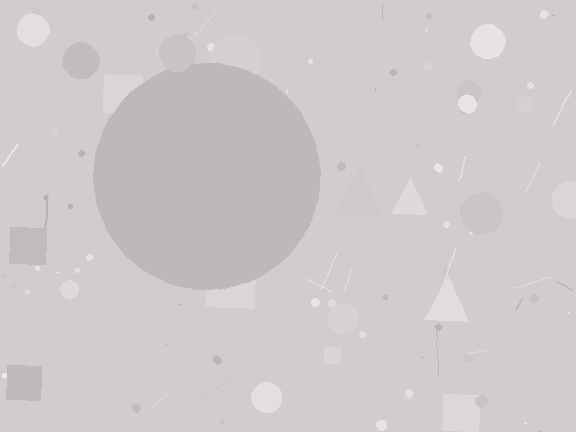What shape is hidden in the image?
A circle is hidden in the image.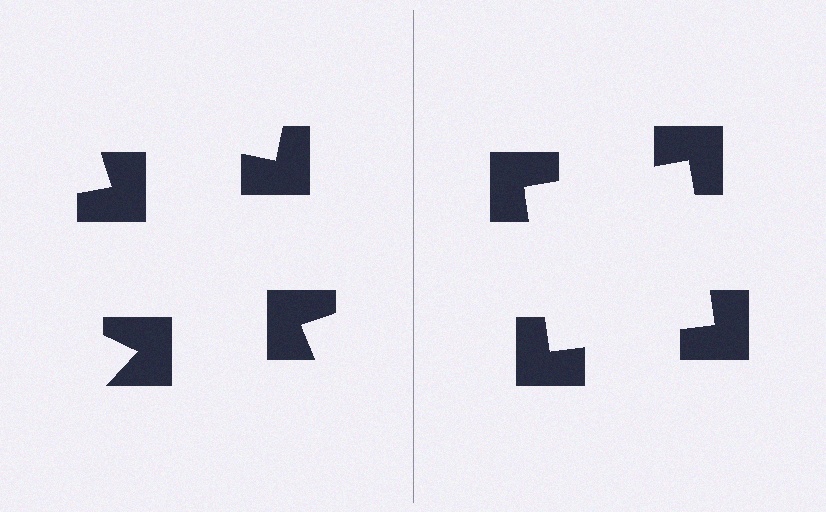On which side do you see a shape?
An illusory square appears on the right side. On the left side the wedge cuts are rotated, so no coherent shape forms.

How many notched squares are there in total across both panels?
8 — 4 on each side.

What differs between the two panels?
The notched squares are positioned identically on both sides; only the wedge orientations differ. On the right they align to a square; on the left they are misaligned.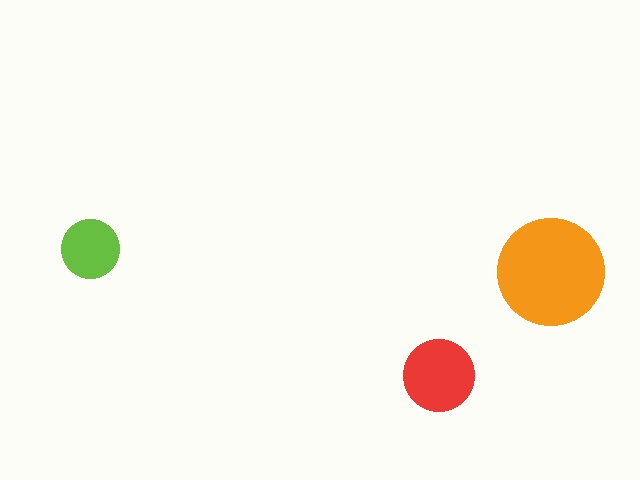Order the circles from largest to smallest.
the orange one, the red one, the lime one.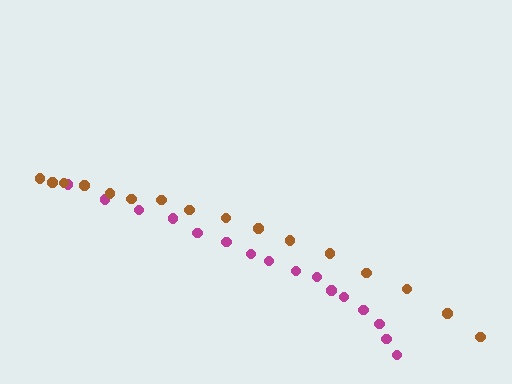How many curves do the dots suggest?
There are 2 distinct paths.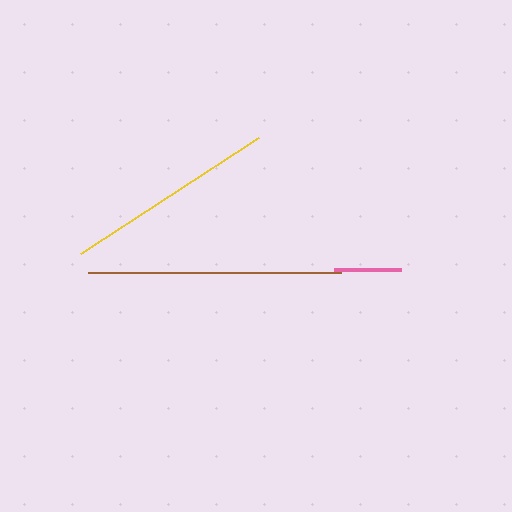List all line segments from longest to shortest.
From longest to shortest: brown, yellow, pink.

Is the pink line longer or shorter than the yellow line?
The yellow line is longer than the pink line.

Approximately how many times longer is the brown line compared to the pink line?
The brown line is approximately 3.7 times the length of the pink line.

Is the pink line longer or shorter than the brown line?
The brown line is longer than the pink line.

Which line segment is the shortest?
The pink line is the shortest at approximately 68 pixels.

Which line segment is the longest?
The brown line is the longest at approximately 253 pixels.